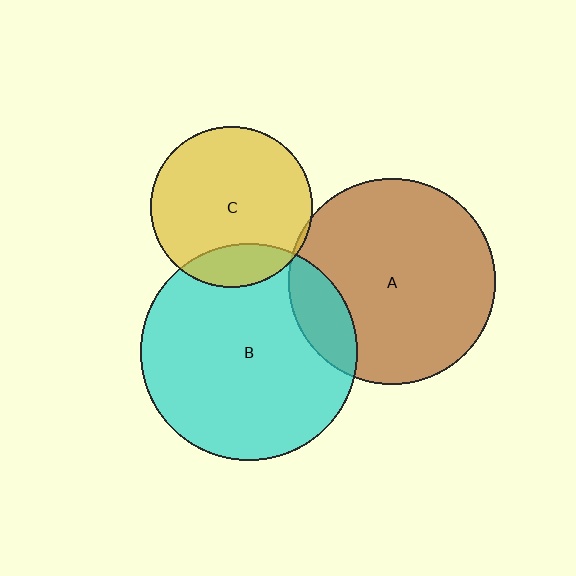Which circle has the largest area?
Circle B (cyan).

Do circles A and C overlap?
Yes.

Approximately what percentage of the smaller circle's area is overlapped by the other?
Approximately 5%.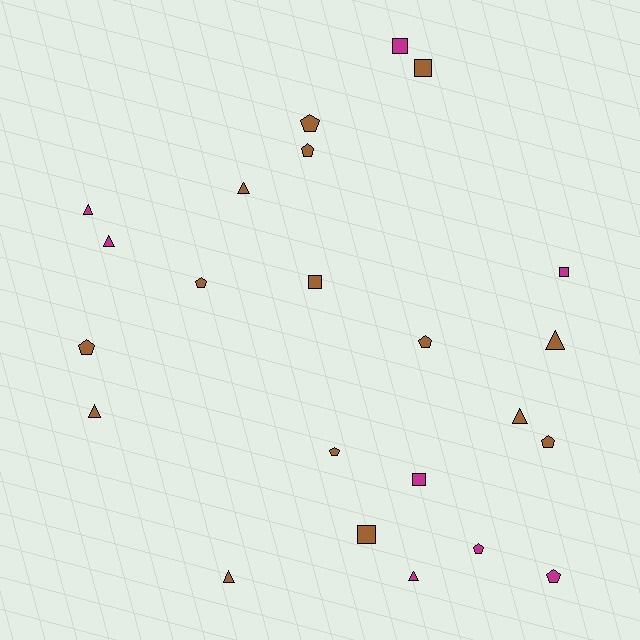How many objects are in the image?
There are 23 objects.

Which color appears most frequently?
Brown, with 15 objects.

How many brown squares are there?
There are 3 brown squares.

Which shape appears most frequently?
Pentagon, with 9 objects.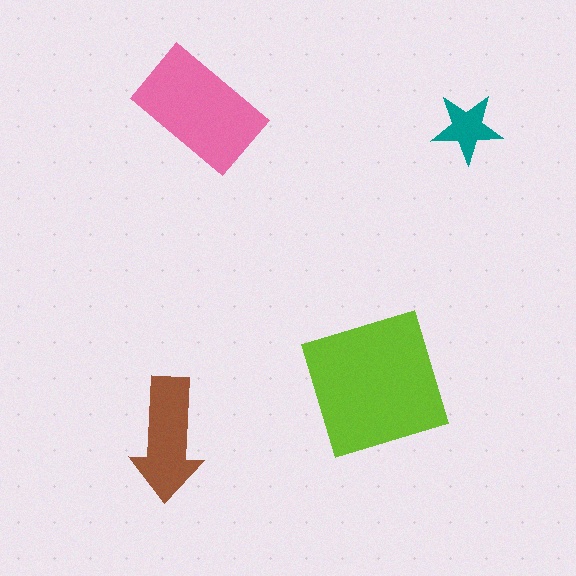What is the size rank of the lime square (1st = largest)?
1st.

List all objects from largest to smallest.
The lime square, the pink rectangle, the brown arrow, the teal star.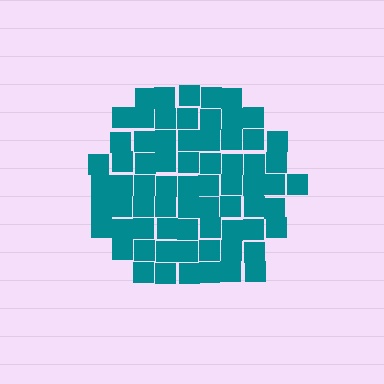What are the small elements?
The small elements are squares.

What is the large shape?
The large shape is a hexagon.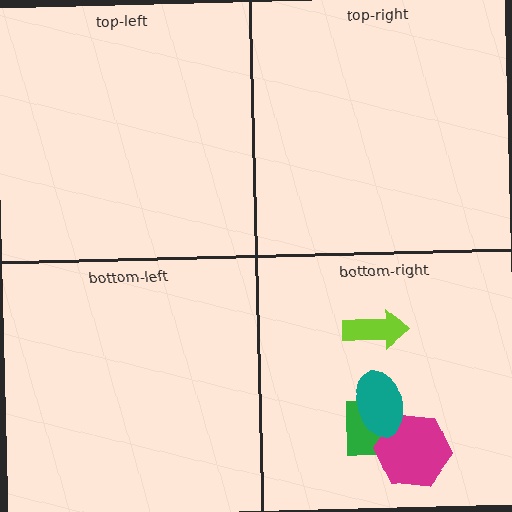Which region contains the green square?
The bottom-right region.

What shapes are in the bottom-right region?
The green square, the magenta hexagon, the lime arrow, the teal ellipse.